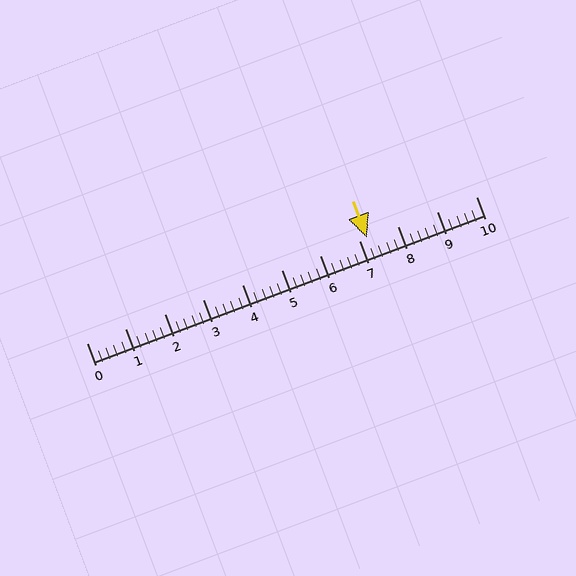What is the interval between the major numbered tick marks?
The major tick marks are spaced 1 units apart.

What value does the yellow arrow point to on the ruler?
The yellow arrow points to approximately 7.2.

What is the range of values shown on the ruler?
The ruler shows values from 0 to 10.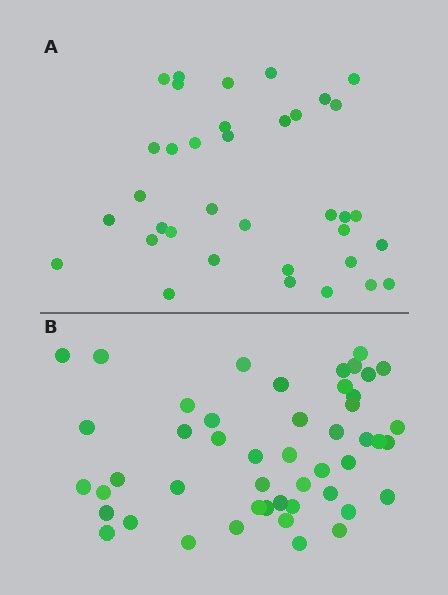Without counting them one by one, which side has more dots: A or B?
Region B (the bottom region) has more dots.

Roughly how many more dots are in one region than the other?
Region B has roughly 12 or so more dots than region A.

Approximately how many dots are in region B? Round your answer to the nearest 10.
About 50 dots. (The exact count is 48, which rounds to 50.)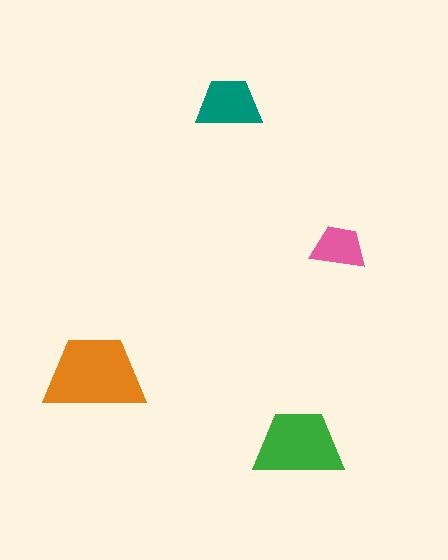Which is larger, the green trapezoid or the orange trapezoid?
The orange one.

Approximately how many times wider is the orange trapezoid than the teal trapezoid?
About 1.5 times wider.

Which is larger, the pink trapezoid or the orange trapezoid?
The orange one.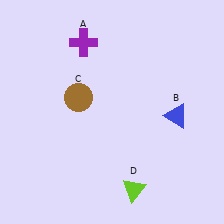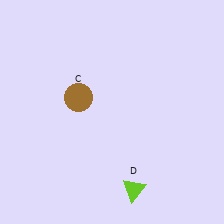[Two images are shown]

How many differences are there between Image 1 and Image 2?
There are 2 differences between the two images.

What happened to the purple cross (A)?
The purple cross (A) was removed in Image 2. It was in the top-left area of Image 1.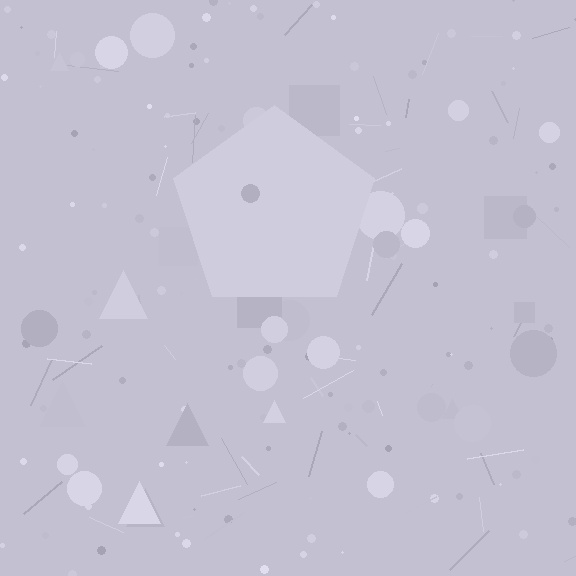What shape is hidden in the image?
A pentagon is hidden in the image.